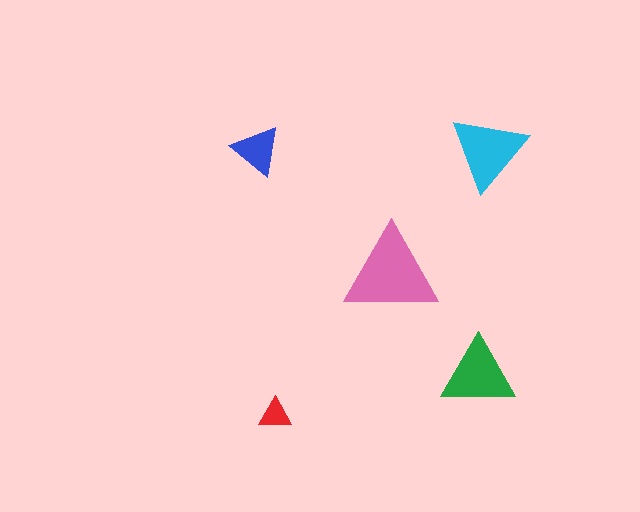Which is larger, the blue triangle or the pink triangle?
The pink one.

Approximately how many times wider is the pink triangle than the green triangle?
About 1.5 times wider.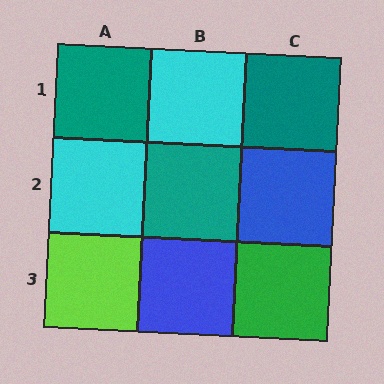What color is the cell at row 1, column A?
Teal.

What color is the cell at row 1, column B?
Cyan.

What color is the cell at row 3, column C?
Green.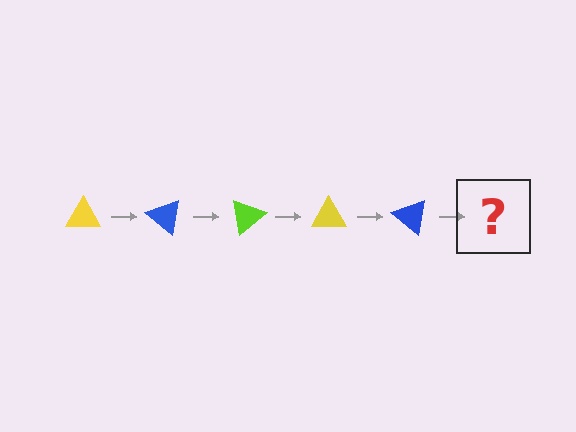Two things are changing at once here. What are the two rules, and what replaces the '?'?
The two rules are that it rotates 40 degrees each step and the color cycles through yellow, blue, and lime. The '?' should be a lime triangle, rotated 200 degrees from the start.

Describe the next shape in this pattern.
It should be a lime triangle, rotated 200 degrees from the start.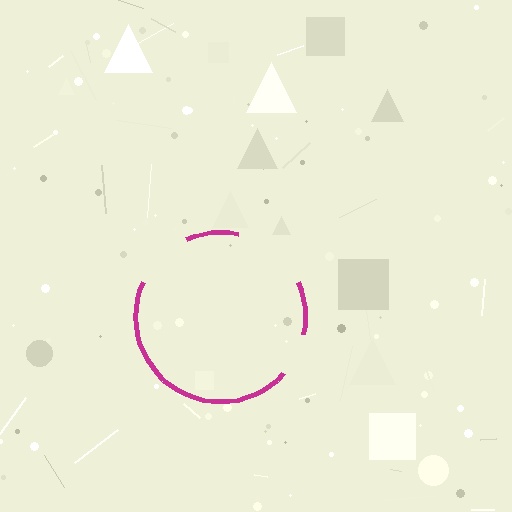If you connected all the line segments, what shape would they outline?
They would outline a circle.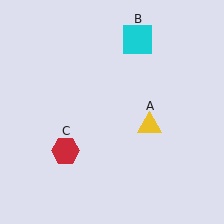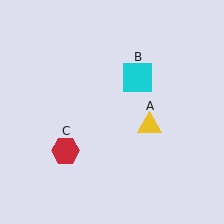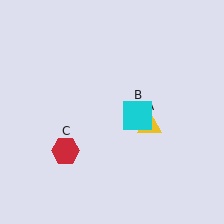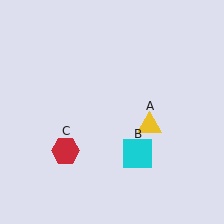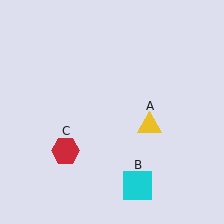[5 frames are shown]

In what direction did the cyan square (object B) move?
The cyan square (object B) moved down.